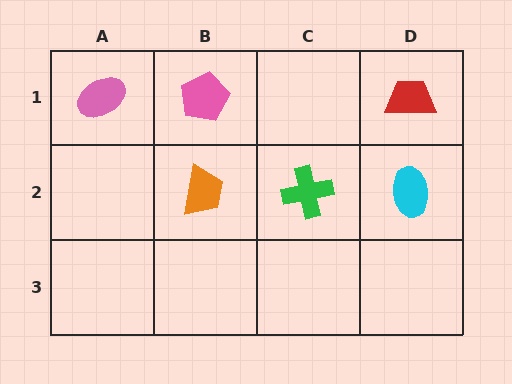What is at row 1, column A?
A pink ellipse.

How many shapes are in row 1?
3 shapes.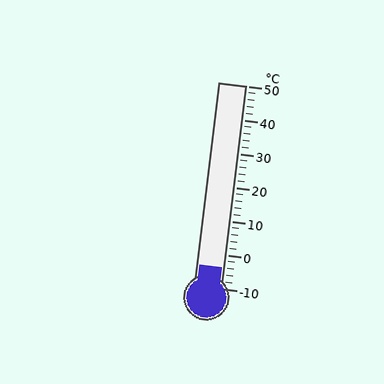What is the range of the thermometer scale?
The thermometer scale ranges from -10°C to 50°C.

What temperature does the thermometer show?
The thermometer shows approximately -4°C.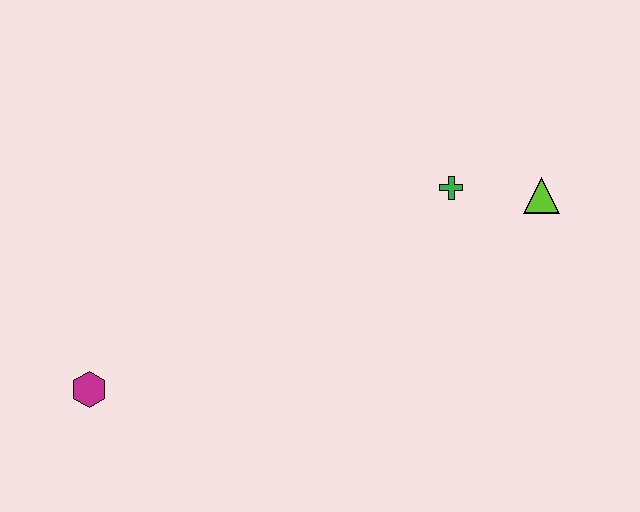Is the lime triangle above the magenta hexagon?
Yes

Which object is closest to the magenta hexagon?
The green cross is closest to the magenta hexagon.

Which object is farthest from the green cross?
The magenta hexagon is farthest from the green cross.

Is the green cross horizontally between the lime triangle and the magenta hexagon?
Yes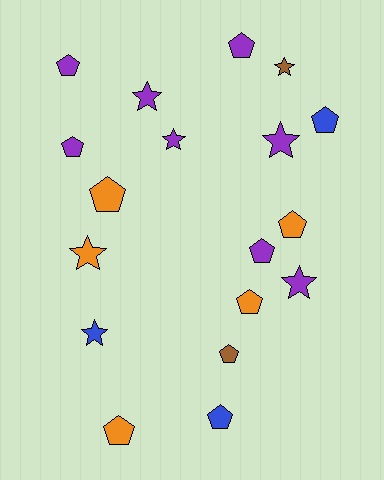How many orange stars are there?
There is 1 orange star.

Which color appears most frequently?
Purple, with 8 objects.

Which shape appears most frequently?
Pentagon, with 11 objects.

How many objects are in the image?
There are 18 objects.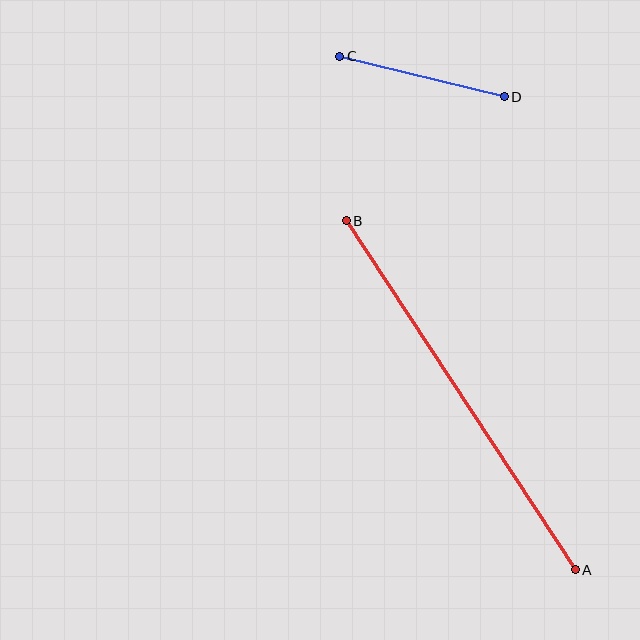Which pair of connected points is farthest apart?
Points A and B are farthest apart.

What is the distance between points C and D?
The distance is approximately 170 pixels.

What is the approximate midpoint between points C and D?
The midpoint is at approximately (422, 76) pixels.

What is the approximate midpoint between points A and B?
The midpoint is at approximately (461, 395) pixels.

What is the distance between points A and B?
The distance is approximately 417 pixels.